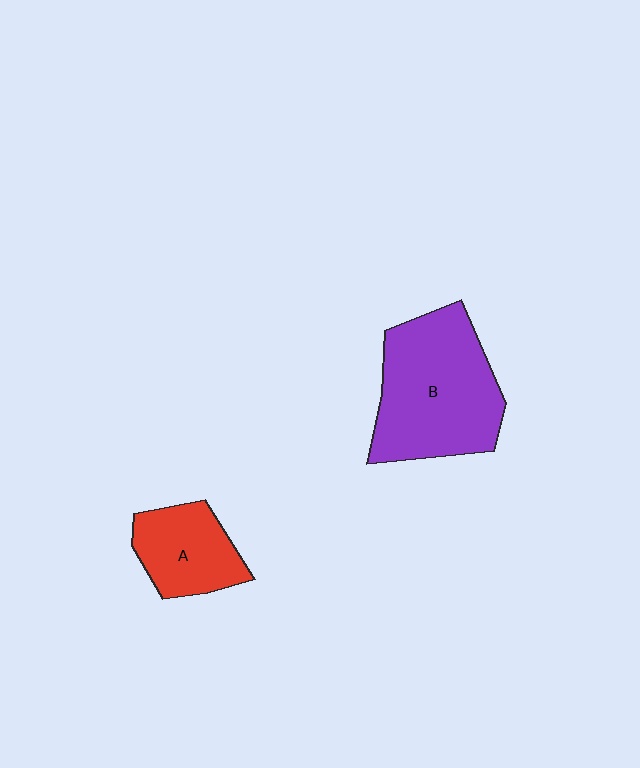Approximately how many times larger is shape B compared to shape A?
Approximately 2.0 times.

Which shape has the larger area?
Shape B (purple).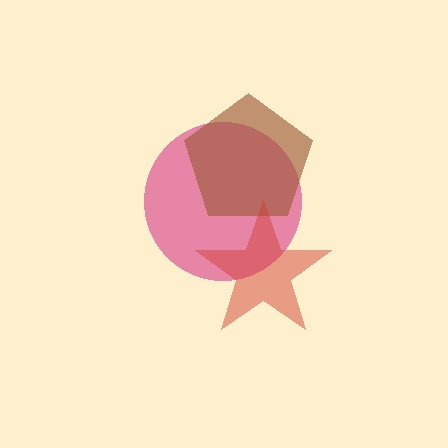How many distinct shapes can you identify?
There are 3 distinct shapes: a magenta circle, a brown pentagon, a red star.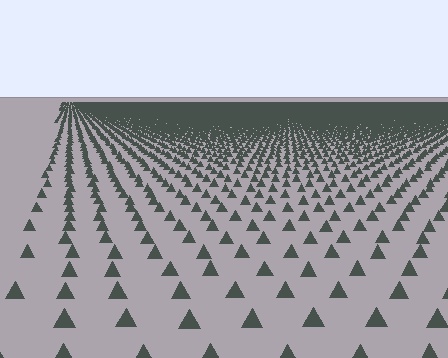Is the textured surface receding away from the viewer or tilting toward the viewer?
The surface is receding away from the viewer. Texture elements get smaller and denser toward the top.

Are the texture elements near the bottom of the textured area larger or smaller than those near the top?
Larger. Near the bottom, elements are closer to the viewer and appear at a bigger on-screen size.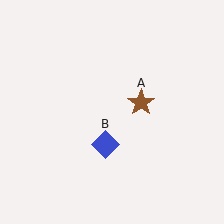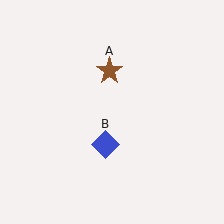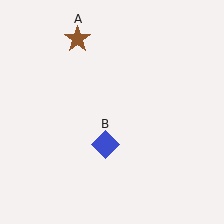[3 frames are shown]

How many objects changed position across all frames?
1 object changed position: brown star (object A).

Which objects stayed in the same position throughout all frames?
Blue diamond (object B) remained stationary.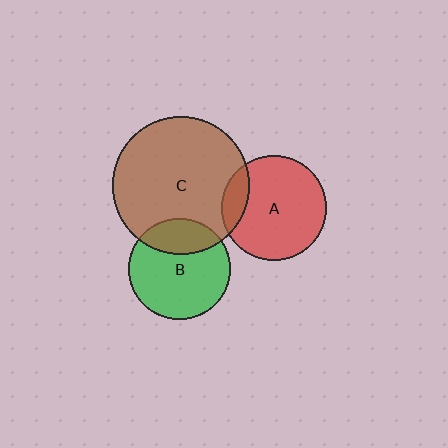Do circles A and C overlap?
Yes.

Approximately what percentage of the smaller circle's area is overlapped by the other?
Approximately 15%.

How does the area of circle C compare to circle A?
Approximately 1.7 times.